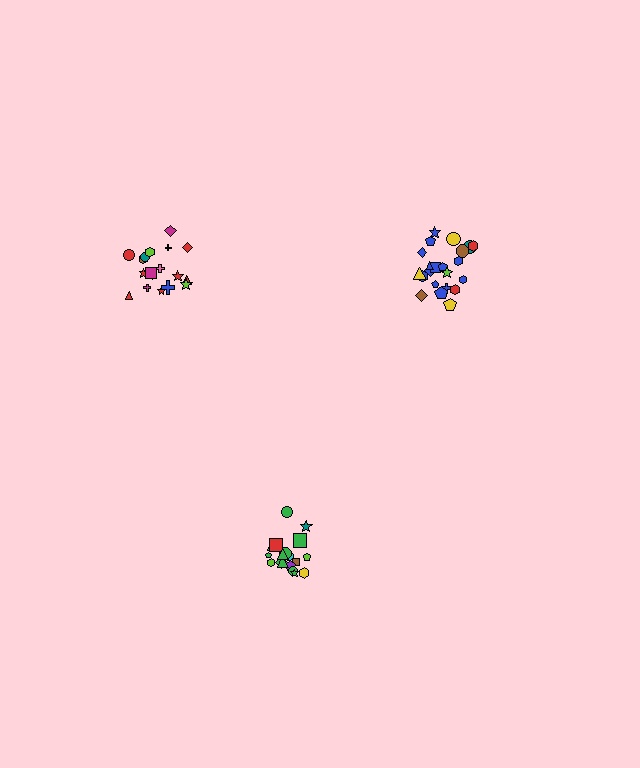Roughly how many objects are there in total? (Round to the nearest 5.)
Roughly 60 objects in total.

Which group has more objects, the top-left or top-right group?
The top-right group.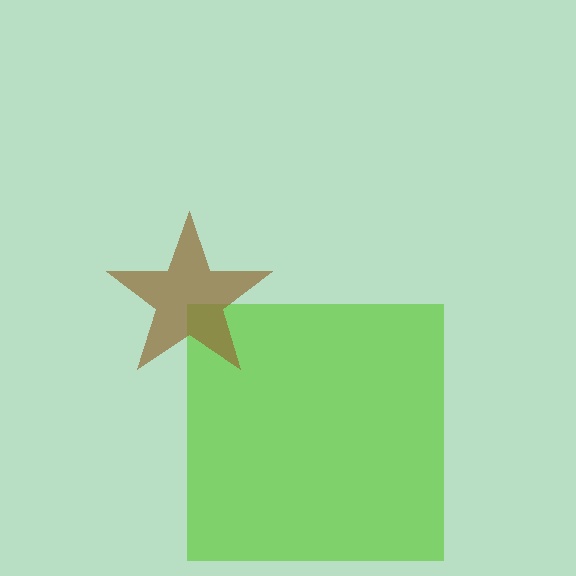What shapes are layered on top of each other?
The layered shapes are: a lime square, a brown star.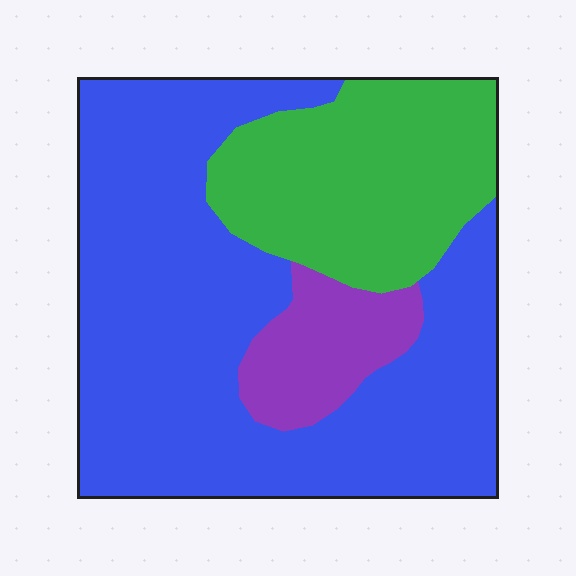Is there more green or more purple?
Green.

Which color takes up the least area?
Purple, at roughly 10%.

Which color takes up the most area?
Blue, at roughly 65%.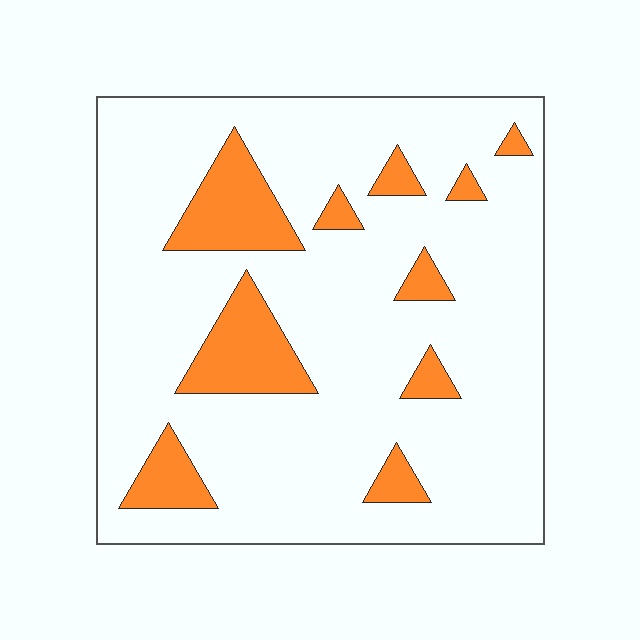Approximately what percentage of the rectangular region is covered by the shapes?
Approximately 15%.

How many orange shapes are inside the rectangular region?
10.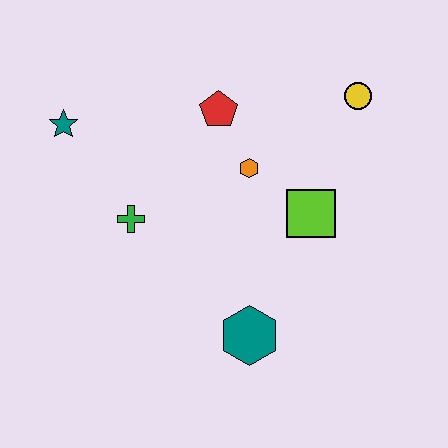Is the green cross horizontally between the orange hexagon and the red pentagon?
No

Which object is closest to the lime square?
The orange hexagon is closest to the lime square.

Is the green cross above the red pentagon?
No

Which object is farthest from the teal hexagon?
The teal star is farthest from the teal hexagon.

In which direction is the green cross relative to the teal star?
The green cross is below the teal star.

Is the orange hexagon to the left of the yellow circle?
Yes